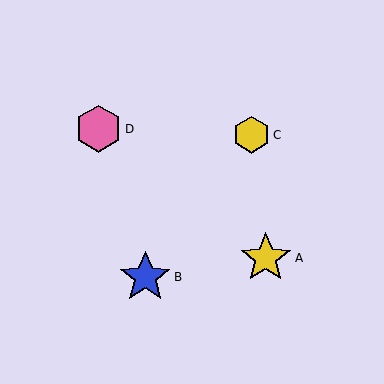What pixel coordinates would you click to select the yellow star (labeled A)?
Click at (266, 258) to select the yellow star A.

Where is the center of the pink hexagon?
The center of the pink hexagon is at (99, 129).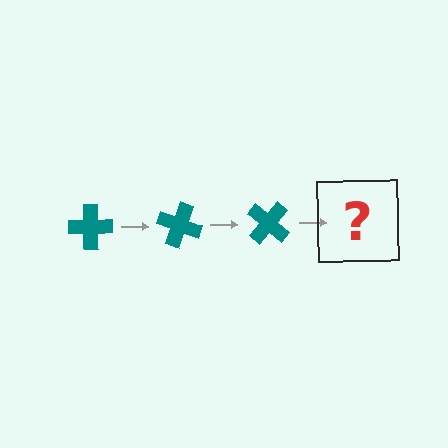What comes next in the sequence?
The next element should be a teal cross rotated 60 degrees.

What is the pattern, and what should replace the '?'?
The pattern is that the cross rotates 20 degrees each step. The '?' should be a teal cross rotated 60 degrees.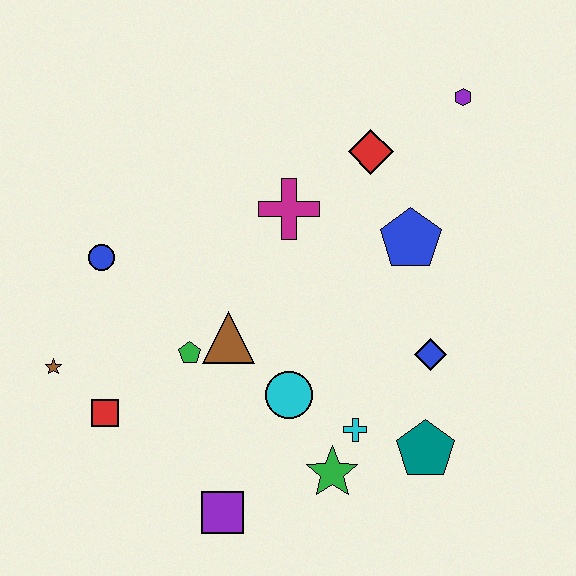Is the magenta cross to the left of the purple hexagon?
Yes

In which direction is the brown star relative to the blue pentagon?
The brown star is to the left of the blue pentagon.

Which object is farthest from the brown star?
The purple hexagon is farthest from the brown star.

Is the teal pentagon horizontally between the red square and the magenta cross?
No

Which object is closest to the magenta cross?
The red diamond is closest to the magenta cross.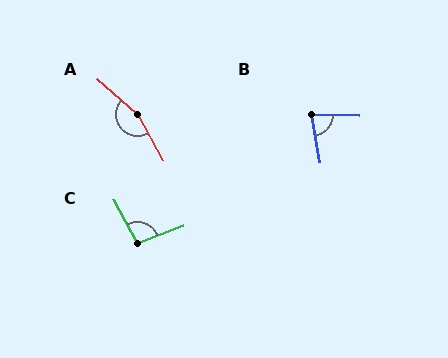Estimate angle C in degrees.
Approximately 97 degrees.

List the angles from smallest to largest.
B (78°), C (97°), A (160°).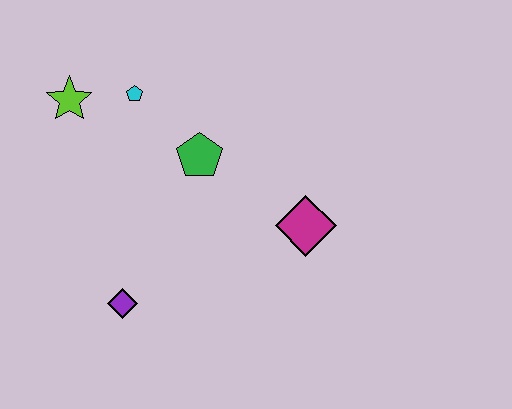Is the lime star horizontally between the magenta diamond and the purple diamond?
No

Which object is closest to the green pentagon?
The cyan pentagon is closest to the green pentagon.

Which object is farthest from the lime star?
The magenta diamond is farthest from the lime star.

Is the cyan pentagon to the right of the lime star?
Yes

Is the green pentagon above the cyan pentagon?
No